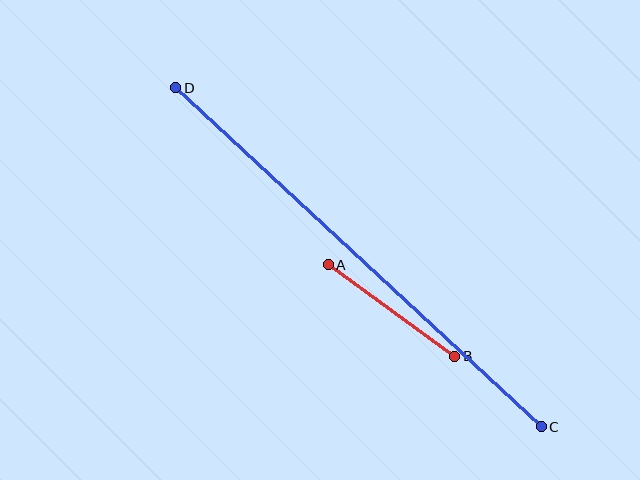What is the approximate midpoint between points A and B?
The midpoint is at approximately (392, 311) pixels.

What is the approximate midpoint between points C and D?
The midpoint is at approximately (358, 257) pixels.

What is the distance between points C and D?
The distance is approximately 498 pixels.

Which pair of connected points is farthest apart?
Points C and D are farthest apart.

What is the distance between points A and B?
The distance is approximately 156 pixels.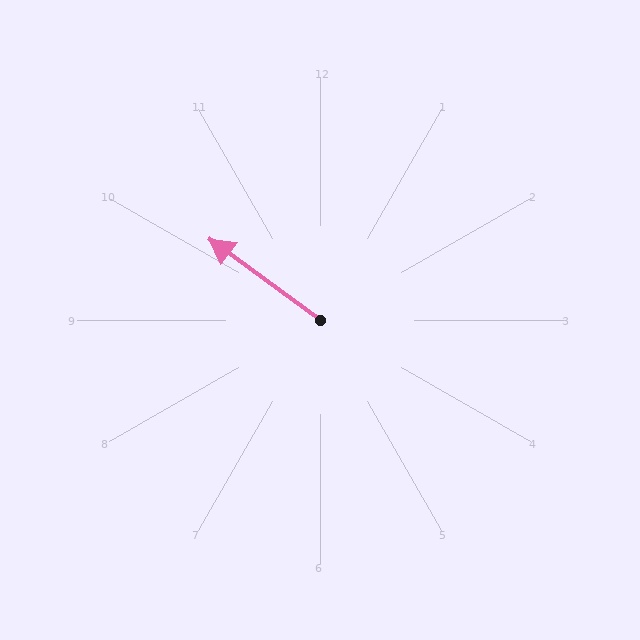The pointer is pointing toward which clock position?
Roughly 10 o'clock.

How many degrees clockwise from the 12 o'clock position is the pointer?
Approximately 306 degrees.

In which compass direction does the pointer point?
Northwest.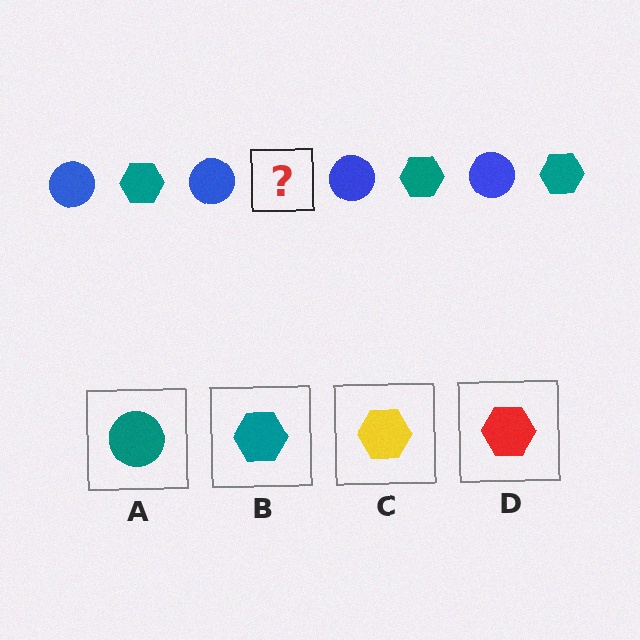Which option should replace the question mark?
Option B.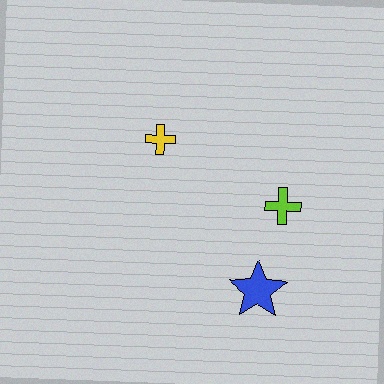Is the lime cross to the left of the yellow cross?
No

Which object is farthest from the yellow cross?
The blue star is farthest from the yellow cross.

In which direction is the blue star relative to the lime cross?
The blue star is below the lime cross.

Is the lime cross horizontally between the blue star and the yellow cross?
No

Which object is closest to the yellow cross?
The lime cross is closest to the yellow cross.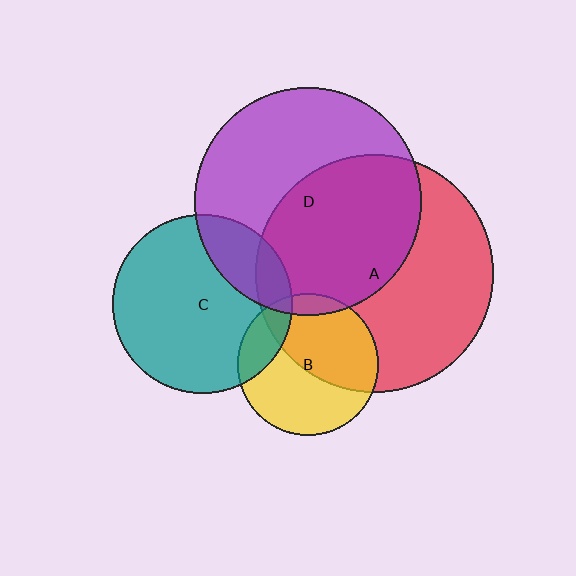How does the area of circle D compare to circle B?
Approximately 2.6 times.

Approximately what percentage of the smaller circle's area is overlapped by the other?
Approximately 50%.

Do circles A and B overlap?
Yes.